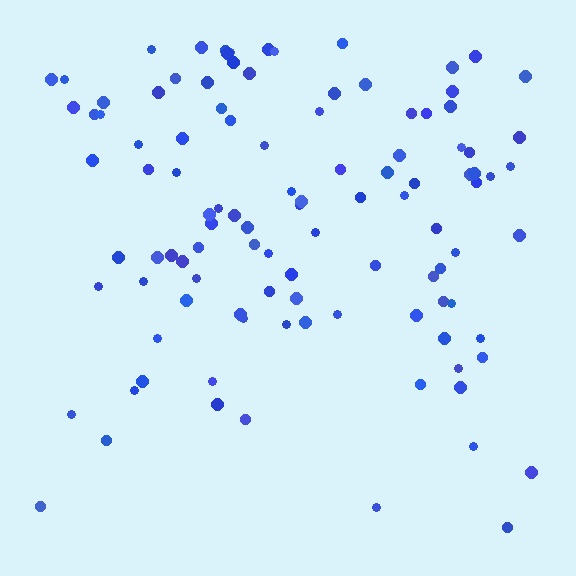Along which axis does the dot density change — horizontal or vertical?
Vertical.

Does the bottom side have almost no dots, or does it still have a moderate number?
Still a moderate number, just noticeably fewer than the top.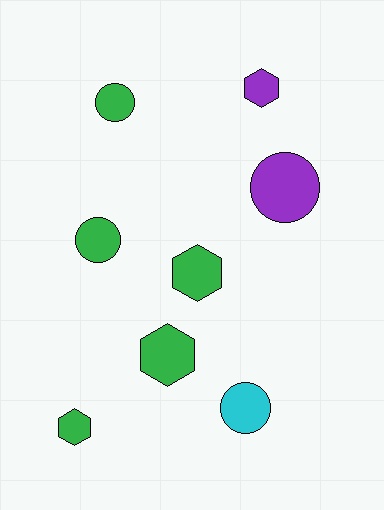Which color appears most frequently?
Green, with 5 objects.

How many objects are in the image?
There are 8 objects.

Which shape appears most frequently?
Circle, with 4 objects.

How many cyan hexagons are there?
There are no cyan hexagons.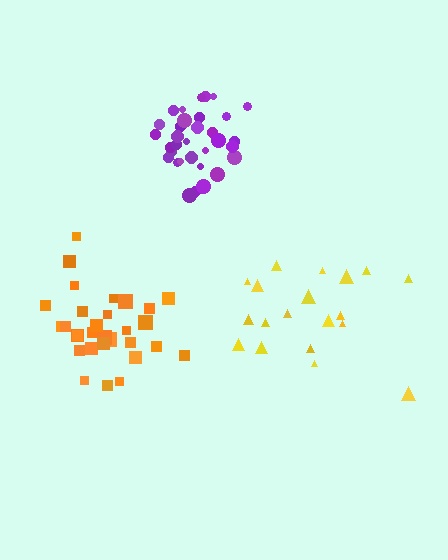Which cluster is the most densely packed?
Purple.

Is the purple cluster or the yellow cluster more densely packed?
Purple.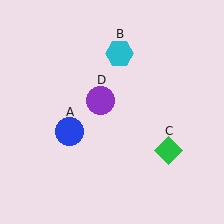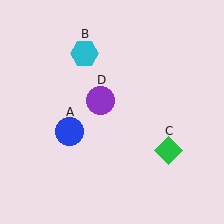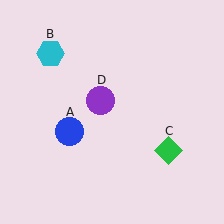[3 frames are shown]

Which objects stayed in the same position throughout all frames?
Blue circle (object A) and green diamond (object C) and purple circle (object D) remained stationary.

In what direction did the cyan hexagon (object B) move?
The cyan hexagon (object B) moved left.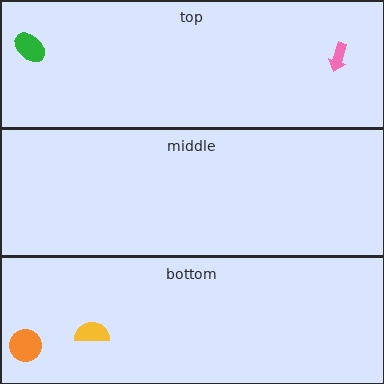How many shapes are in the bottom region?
2.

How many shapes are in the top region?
2.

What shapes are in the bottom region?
The yellow semicircle, the orange circle.